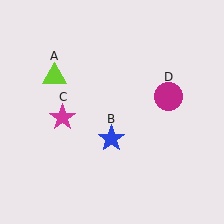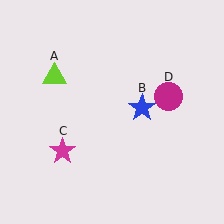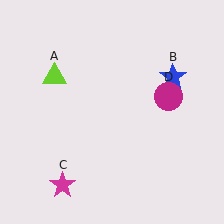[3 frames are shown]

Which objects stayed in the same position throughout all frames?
Lime triangle (object A) and magenta circle (object D) remained stationary.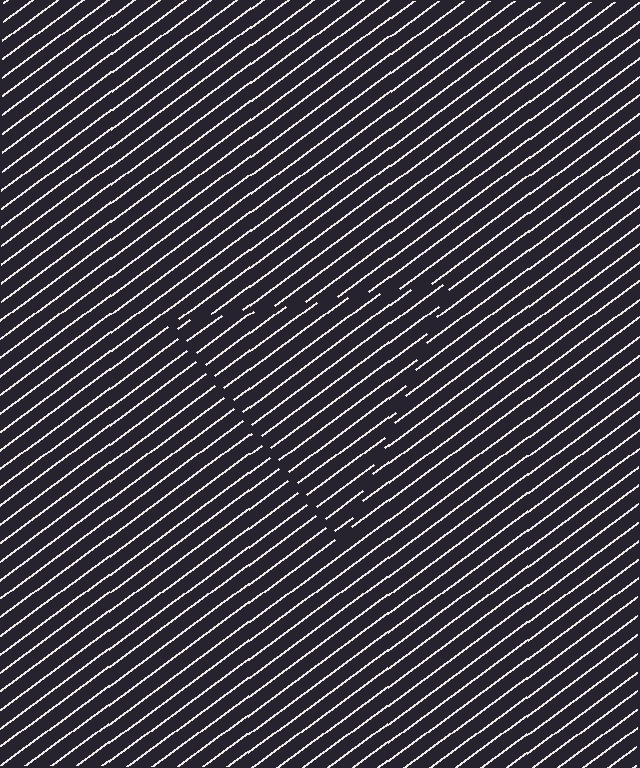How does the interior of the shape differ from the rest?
The interior of the shape contains the same grating, shifted by half a period — the contour is defined by the phase discontinuity where line-ends from the inner and outer gratings abut.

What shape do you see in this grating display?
An illusory triangle. The interior of the shape contains the same grating, shifted by half a period — the contour is defined by the phase discontinuity where line-ends from the inner and outer gratings abut.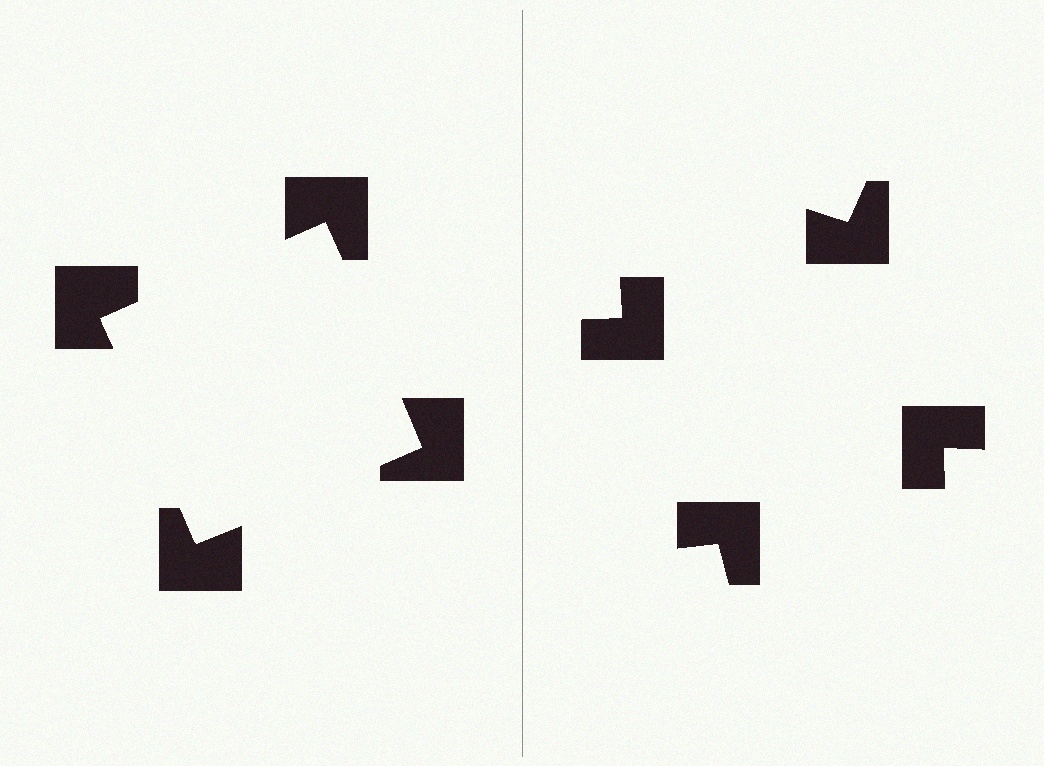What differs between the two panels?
The notched squares are positioned identically on both sides; only the wedge orientations differ. On the left they align to a square; on the right they are misaligned.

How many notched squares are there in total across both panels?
8 — 4 on each side.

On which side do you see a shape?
An illusory square appears on the left side. On the right side the wedge cuts are rotated, so no coherent shape forms.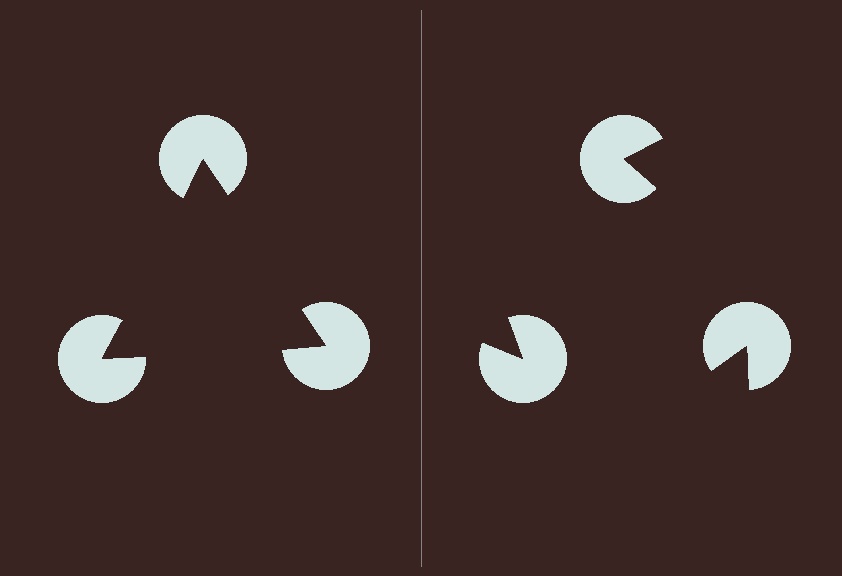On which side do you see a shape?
An illusory triangle appears on the left side. On the right side the wedge cuts are rotated, so no coherent shape forms.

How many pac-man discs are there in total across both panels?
6 — 3 on each side.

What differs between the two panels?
The pac-man discs are positioned identically on both sides; only the wedge orientations differ. On the left they align to a triangle; on the right they are misaligned.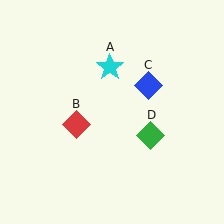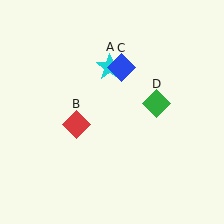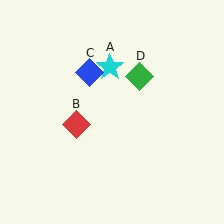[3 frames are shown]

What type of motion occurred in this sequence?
The blue diamond (object C), green diamond (object D) rotated counterclockwise around the center of the scene.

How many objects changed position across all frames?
2 objects changed position: blue diamond (object C), green diamond (object D).